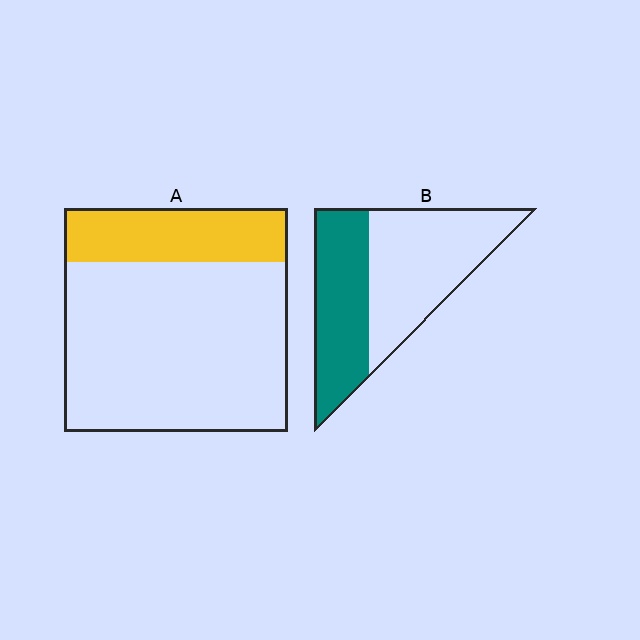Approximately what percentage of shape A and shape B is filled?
A is approximately 25% and B is approximately 45%.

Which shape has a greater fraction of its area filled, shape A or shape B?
Shape B.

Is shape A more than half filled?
No.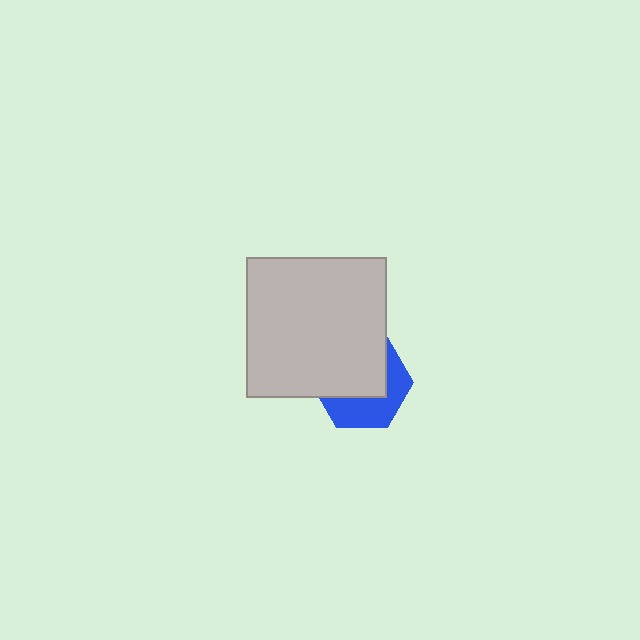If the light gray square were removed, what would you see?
You would see the complete blue hexagon.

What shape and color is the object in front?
The object in front is a light gray square.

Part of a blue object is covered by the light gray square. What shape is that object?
It is a hexagon.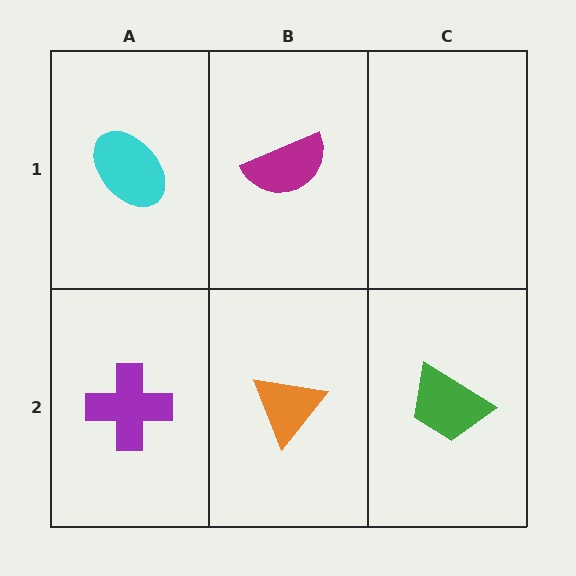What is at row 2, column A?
A purple cross.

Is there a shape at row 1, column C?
No, that cell is empty.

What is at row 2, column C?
A green trapezoid.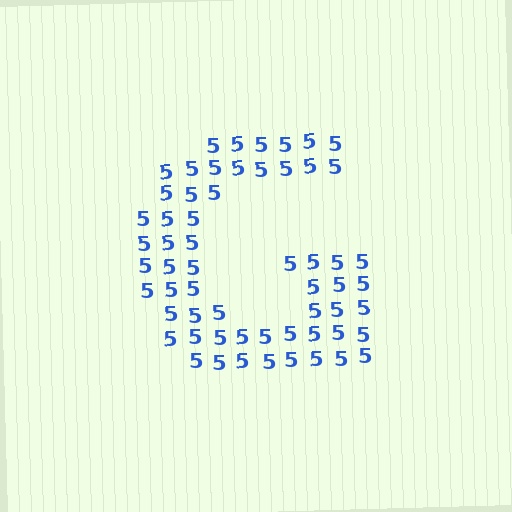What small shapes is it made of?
It is made of small digit 5's.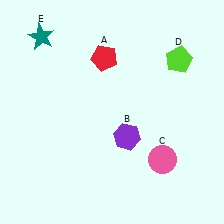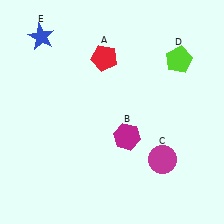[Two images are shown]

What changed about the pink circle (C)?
In Image 1, C is pink. In Image 2, it changed to magenta.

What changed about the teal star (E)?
In Image 1, E is teal. In Image 2, it changed to blue.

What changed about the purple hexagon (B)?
In Image 1, B is purple. In Image 2, it changed to magenta.